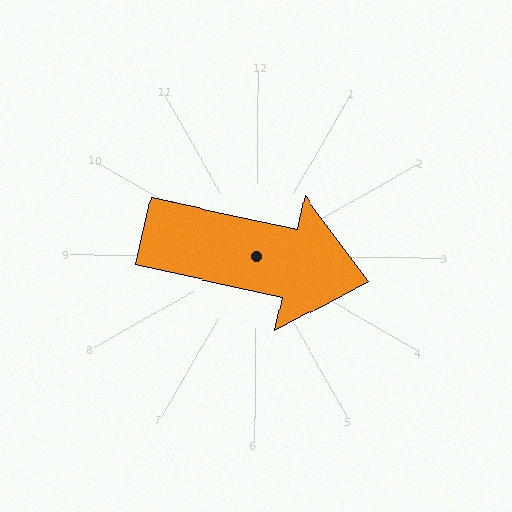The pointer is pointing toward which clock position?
Roughly 3 o'clock.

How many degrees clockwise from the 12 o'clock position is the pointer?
Approximately 102 degrees.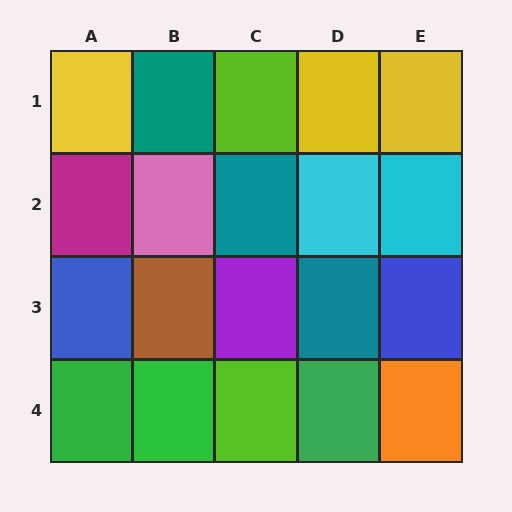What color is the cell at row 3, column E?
Blue.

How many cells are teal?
3 cells are teal.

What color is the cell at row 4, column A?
Green.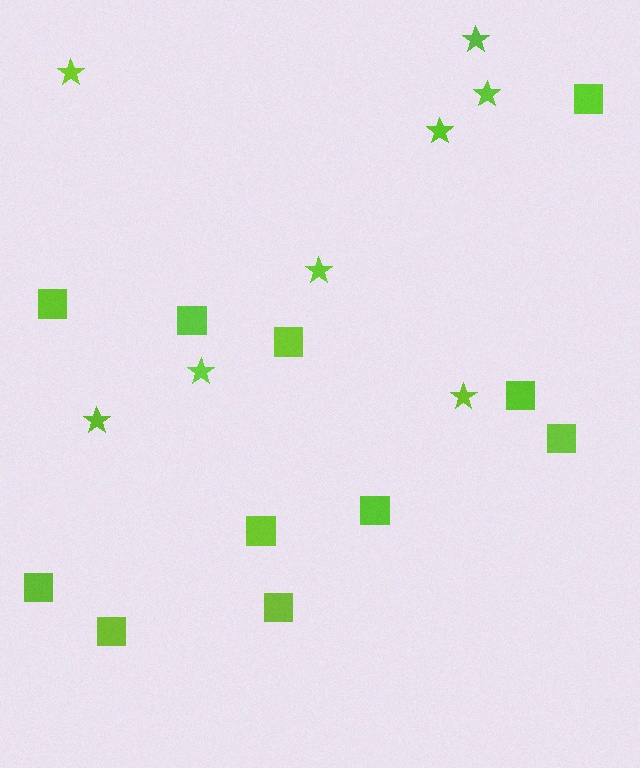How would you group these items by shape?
There are 2 groups: one group of stars (8) and one group of squares (11).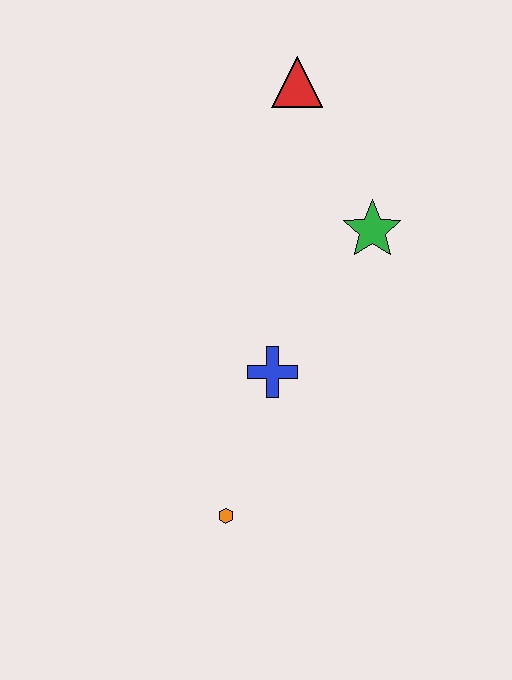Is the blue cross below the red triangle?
Yes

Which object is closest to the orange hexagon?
The blue cross is closest to the orange hexagon.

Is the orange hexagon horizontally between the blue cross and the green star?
No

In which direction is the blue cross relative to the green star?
The blue cross is below the green star.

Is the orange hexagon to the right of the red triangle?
No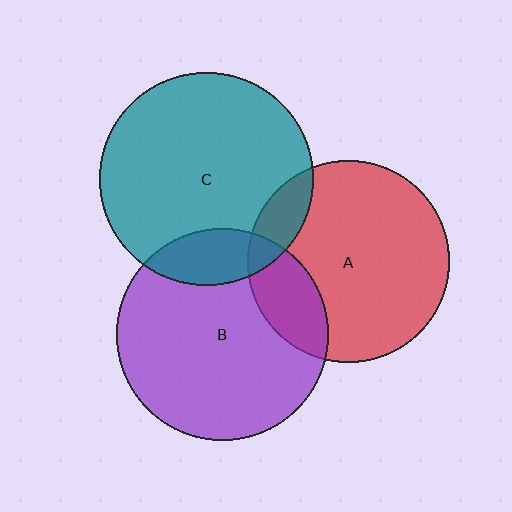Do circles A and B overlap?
Yes.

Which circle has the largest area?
Circle C (teal).